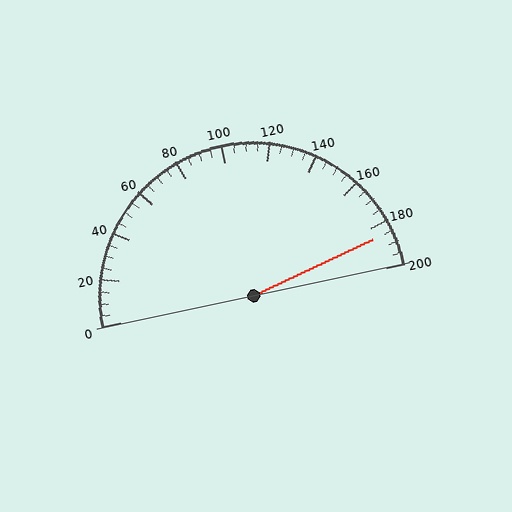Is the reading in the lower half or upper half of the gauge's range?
The reading is in the upper half of the range (0 to 200).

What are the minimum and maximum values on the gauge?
The gauge ranges from 0 to 200.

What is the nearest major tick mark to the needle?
The nearest major tick mark is 180.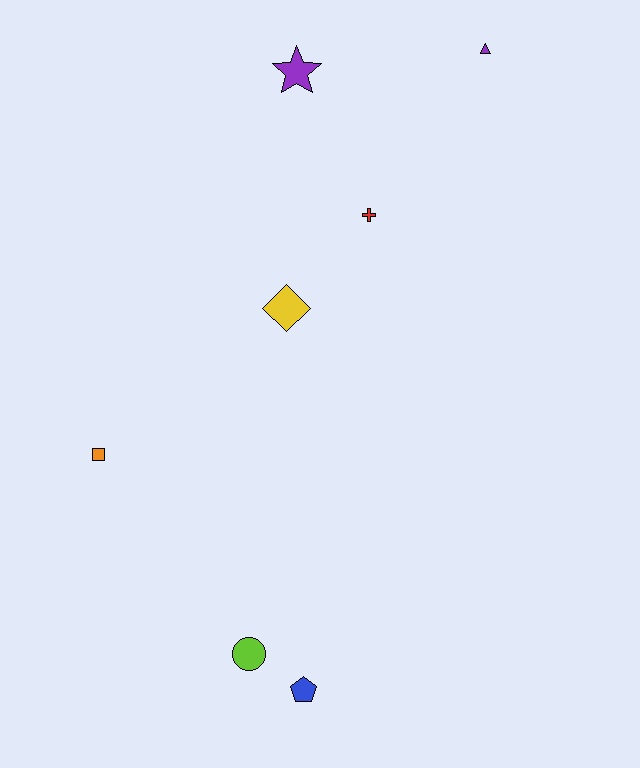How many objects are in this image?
There are 7 objects.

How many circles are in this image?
There is 1 circle.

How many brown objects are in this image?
There are no brown objects.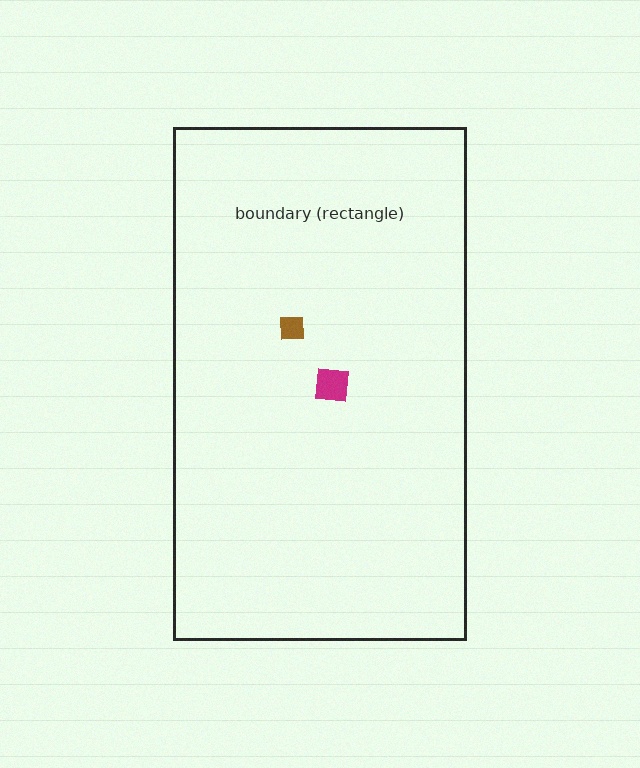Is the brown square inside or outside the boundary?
Inside.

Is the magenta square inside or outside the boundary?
Inside.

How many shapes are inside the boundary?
2 inside, 0 outside.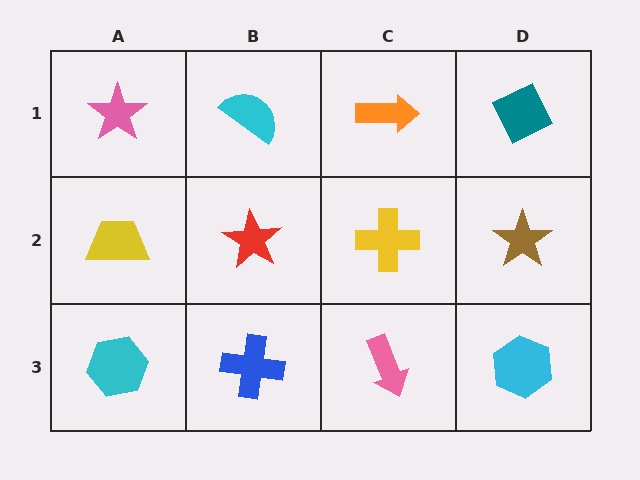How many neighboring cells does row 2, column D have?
3.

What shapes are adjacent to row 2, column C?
An orange arrow (row 1, column C), a pink arrow (row 3, column C), a red star (row 2, column B), a brown star (row 2, column D).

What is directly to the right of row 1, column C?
A teal diamond.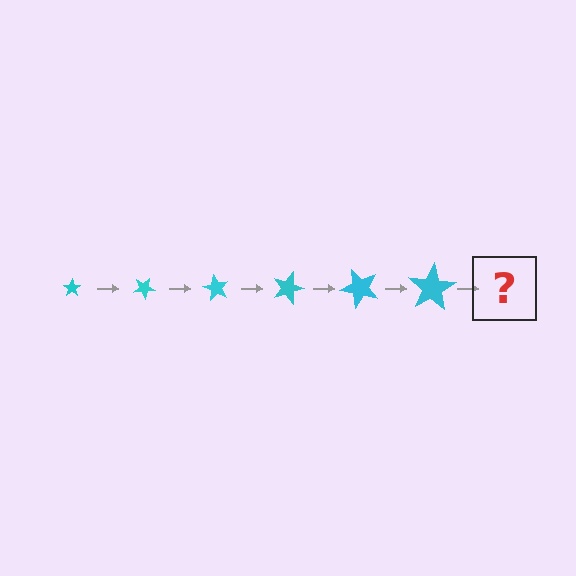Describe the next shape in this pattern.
It should be a star, larger than the previous one and rotated 180 degrees from the start.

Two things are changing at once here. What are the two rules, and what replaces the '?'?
The two rules are that the star grows larger each step and it rotates 30 degrees each step. The '?' should be a star, larger than the previous one and rotated 180 degrees from the start.